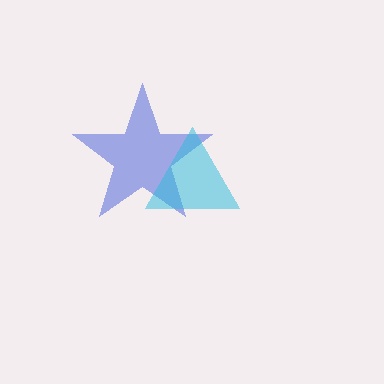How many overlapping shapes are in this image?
There are 2 overlapping shapes in the image.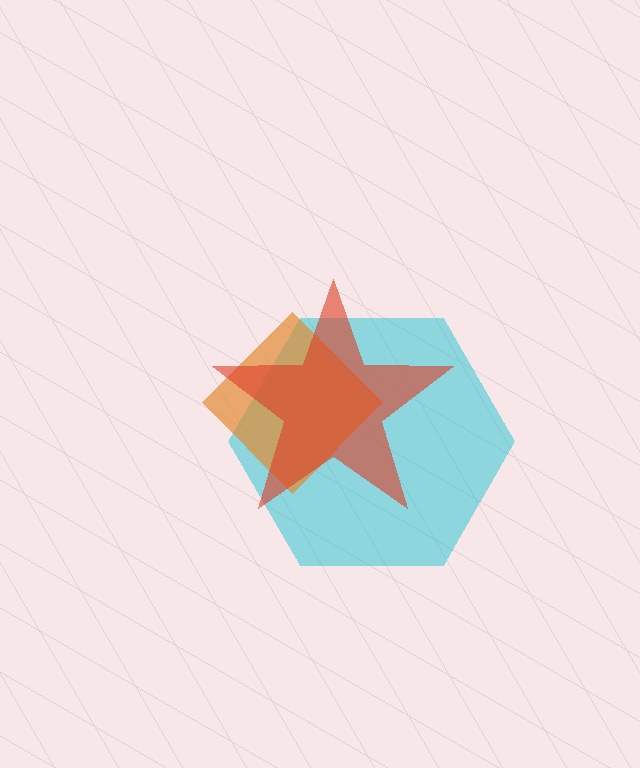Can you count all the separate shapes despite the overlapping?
Yes, there are 3 separate shapes.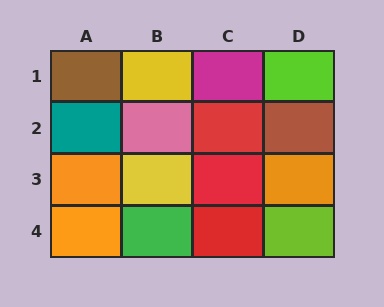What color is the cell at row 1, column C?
Magenta.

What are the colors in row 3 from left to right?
Orange, yellow, red, orange.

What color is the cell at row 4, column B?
Green.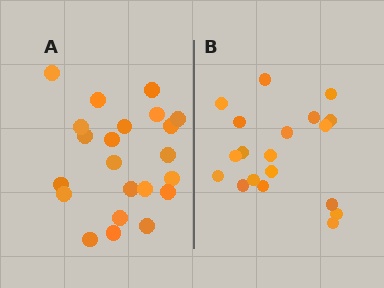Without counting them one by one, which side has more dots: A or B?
Region A (the left region) has more dots.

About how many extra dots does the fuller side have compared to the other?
Region A has just a few more — roughly 2 or 3 more dots than region B.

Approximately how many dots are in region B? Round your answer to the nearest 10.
About 20 dots. (The exact count is 19, which rounds to 20.)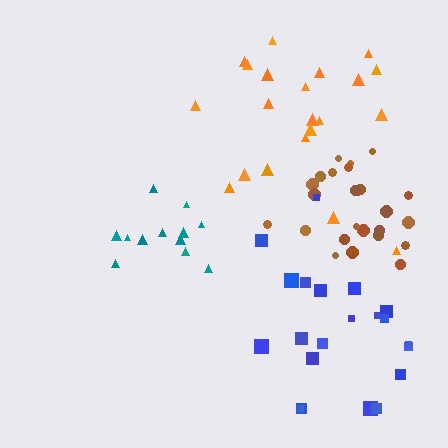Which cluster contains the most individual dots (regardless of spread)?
Brown (25).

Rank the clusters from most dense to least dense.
brown, teal, orange, blue.